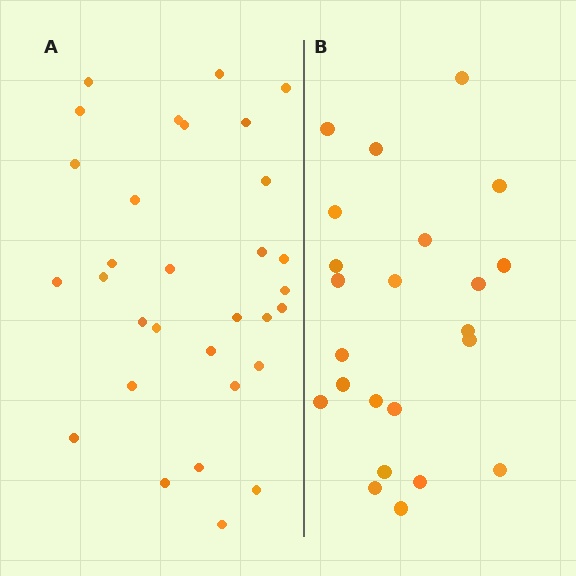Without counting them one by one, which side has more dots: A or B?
Region A (the left region) has more dots.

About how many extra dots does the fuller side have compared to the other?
Region A has roughly 8 or so more dots than region B.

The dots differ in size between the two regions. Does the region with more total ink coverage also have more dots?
No. Region B has more total ink coverage because its dots are larger, but region A actually contains more individual dots. Total area can be misleading — the number of items is what matters here.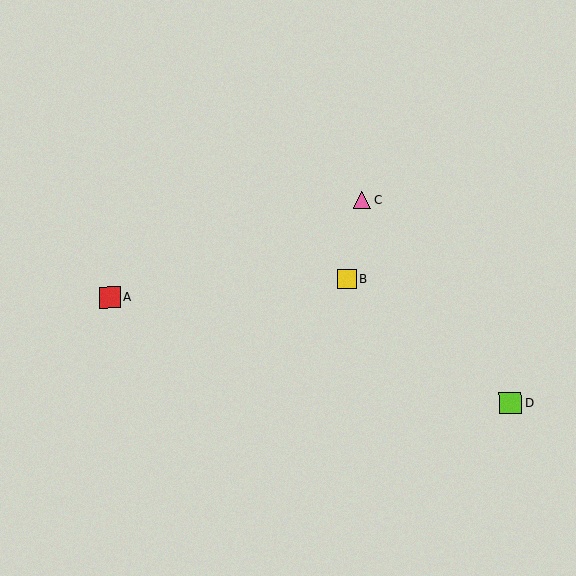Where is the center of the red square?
The center of the red square is at (110, 297).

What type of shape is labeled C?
Shape C is a pink triangle.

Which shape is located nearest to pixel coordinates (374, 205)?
The pink triangle (labeled C) at (362, 200) is nearest to that location.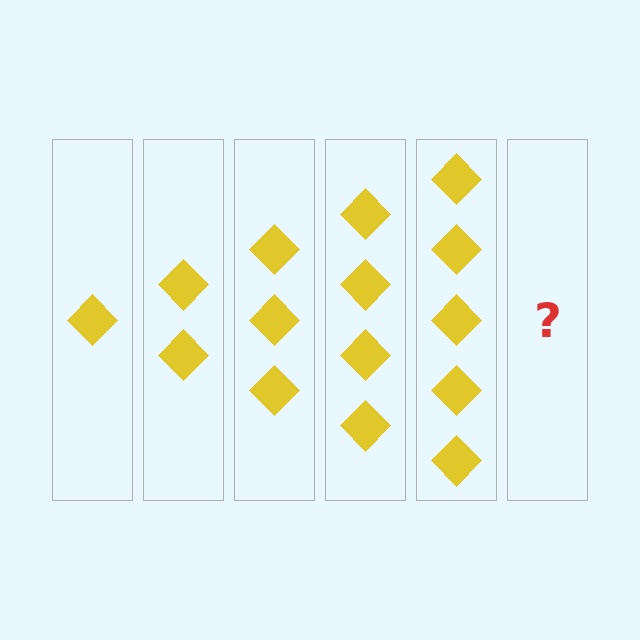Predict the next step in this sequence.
The next step is 6 diamonds.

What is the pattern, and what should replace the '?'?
The pattern is that each step adds one more diamond. The '?' should be 6 diamonds.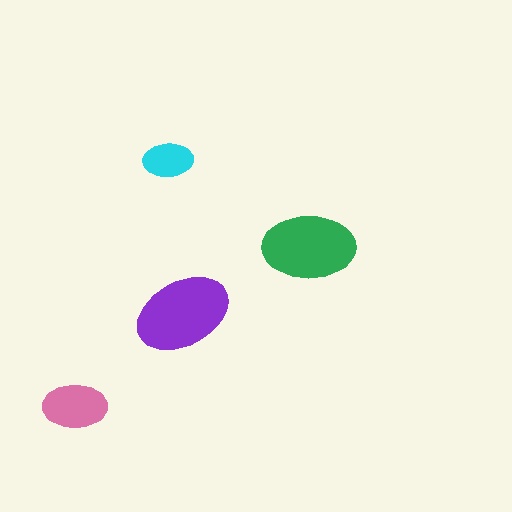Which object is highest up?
The cyan ellipse is topmost.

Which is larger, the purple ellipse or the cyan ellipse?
The purple one.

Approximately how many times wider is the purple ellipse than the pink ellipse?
About 1.5 times wider.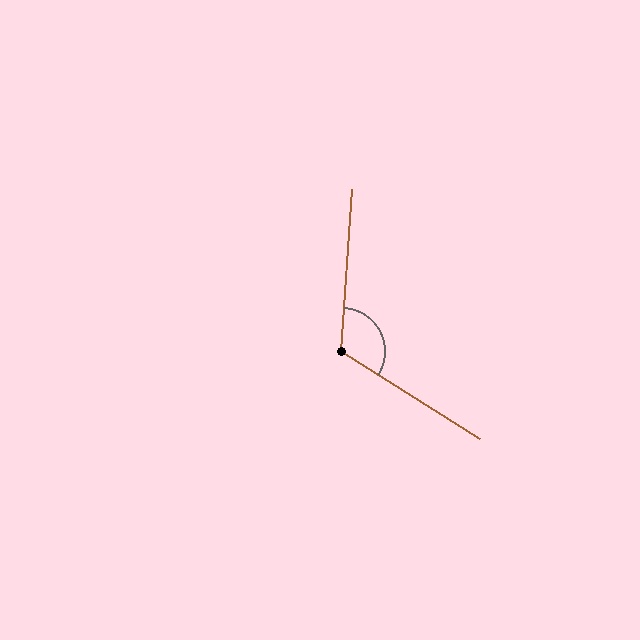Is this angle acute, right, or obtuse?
It is obtuse.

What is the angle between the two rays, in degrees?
Approximately 118 degrees.